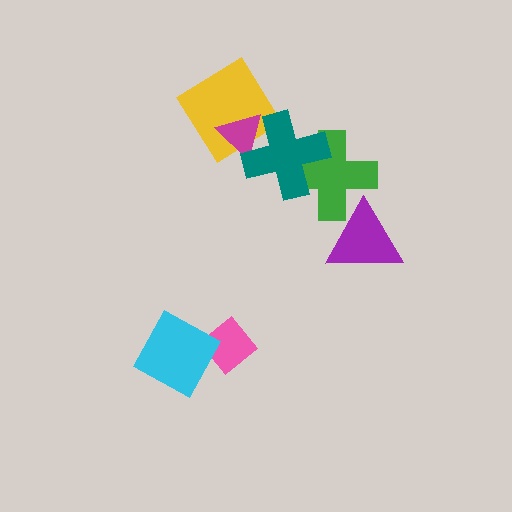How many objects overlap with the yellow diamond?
2 objects overlap with the yellow diamond.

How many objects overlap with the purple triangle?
1 object overlaps with the purple triangle.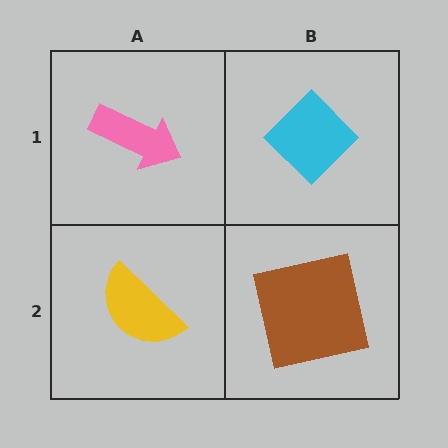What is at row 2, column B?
A brown square.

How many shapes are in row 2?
2 shapes.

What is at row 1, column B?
A cyan diamond.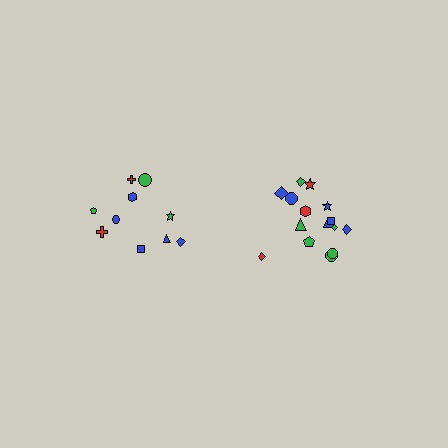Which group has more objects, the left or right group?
The right group.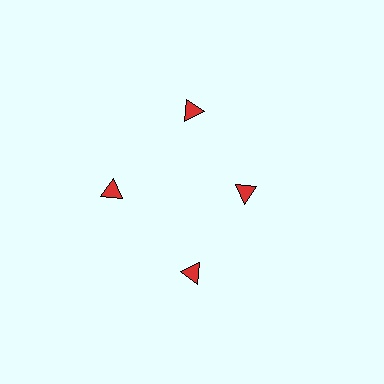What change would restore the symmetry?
The symmetry would be restored by moving it outward, back onto the ring so that all 4 triangles sit at equal angles and equal distance from the center.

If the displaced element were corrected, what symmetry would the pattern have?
It would have 4-fold rotational symmetry — the pattern would map onto itself every 90 degrees.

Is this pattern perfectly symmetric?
No. The 4 red triangles are arranged in a ring, but one element near the 3 o'clock position is pulled inward toward the center, breaking the 4-fold rotational symmetry.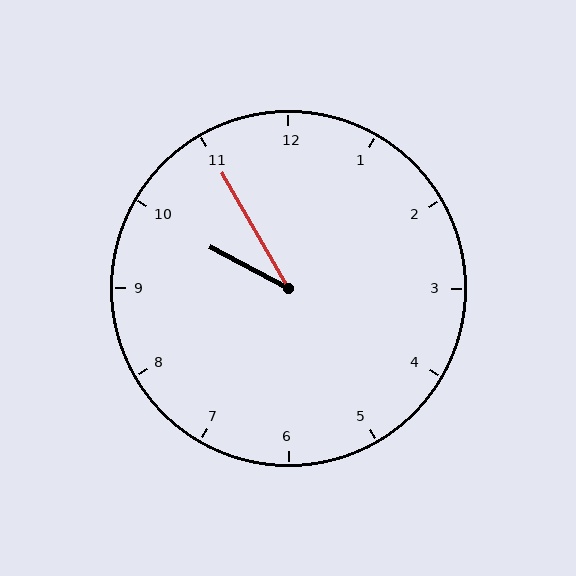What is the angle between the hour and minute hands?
Approximately 32 degrees.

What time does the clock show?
9:55.